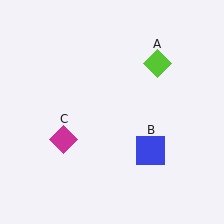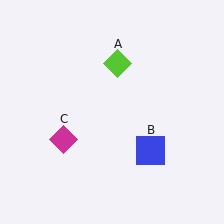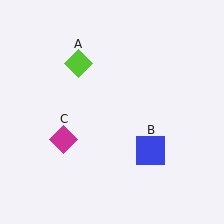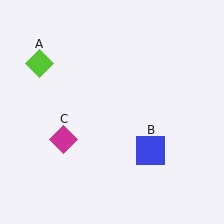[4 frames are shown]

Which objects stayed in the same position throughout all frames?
Blue square (object B) and magenta diamond (object C) remained stationary.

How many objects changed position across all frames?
1 object changed position: lime diamond (object A).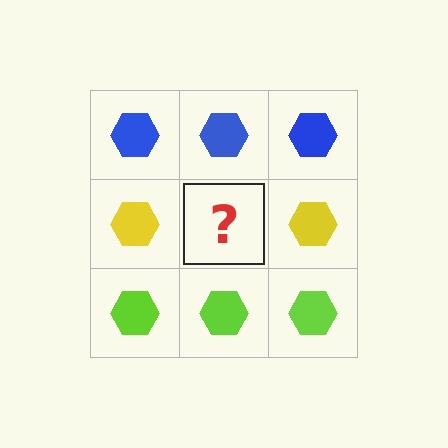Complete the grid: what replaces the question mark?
The question mark should be replaced with a yellow hexagon.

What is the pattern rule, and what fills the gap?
The rule is that each row has a consistent color. The gap should be filled with a yellow hexagon.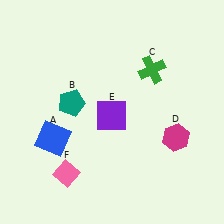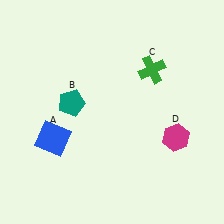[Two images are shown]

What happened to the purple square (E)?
The purple square (E) was removed in Image 2. It was in the bottom-left area of Image 1.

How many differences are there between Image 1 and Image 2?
There are 2 differences between the two images.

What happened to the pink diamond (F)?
The pink diamond (F) was removed in Image 2. It was in the bottom-left area of Image 1.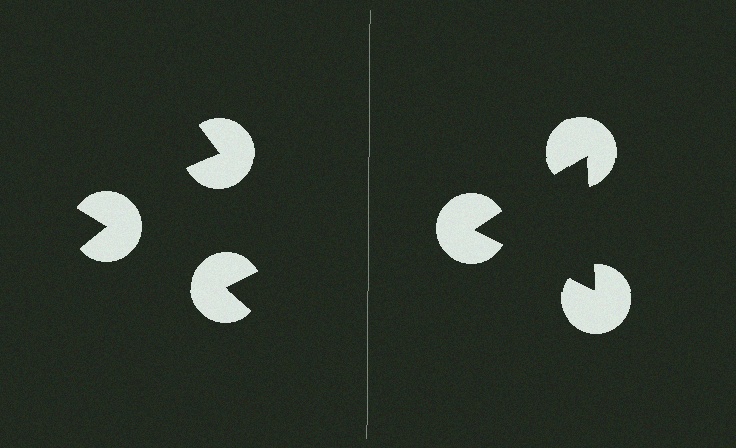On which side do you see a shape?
An illusory triangle appears on the right side. On the left side the wedge cuts are rotated, so no coherent shape forms.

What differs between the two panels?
The pac-man discs are positioned identically on both sides; only the wedge orientations differ. On the right they align to a triangle; on the left they are misaligned.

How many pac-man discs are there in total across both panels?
6 — 3 on each side.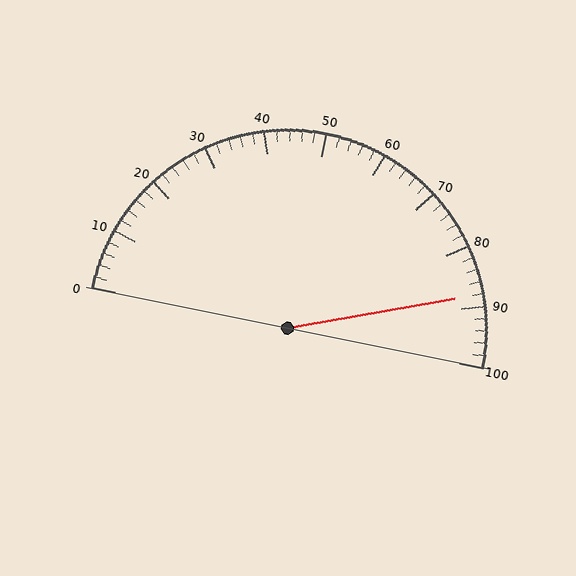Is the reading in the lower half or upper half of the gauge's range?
The reading is in the upper half of the range (0 to 100).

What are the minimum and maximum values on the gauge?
The gauge ranges from 0 to 100.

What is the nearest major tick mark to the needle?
The nearest major tick mark is 90.